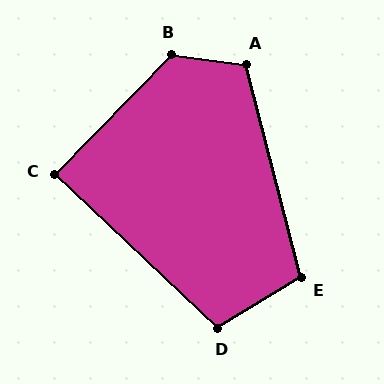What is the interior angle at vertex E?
Approximately 107 degrees (obtuse).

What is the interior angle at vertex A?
Approximately 112 degrees (obtuse).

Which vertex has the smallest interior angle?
C, at approximately 89 degrees.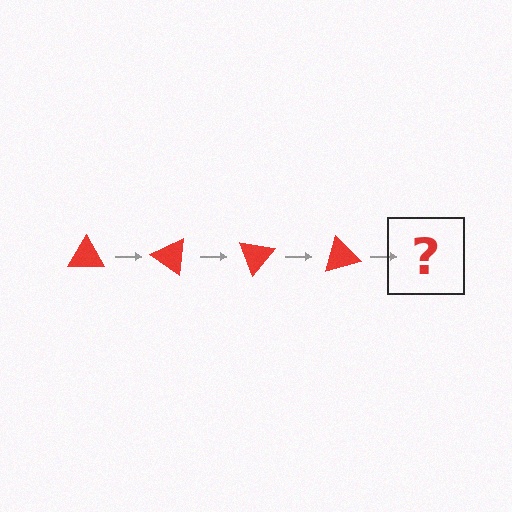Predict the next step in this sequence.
The next step is a red triangle rotated 140 degrees.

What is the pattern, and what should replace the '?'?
The pattern is that the triangle rotates 35 degrees each step. The '?' should be a red triangle rotated 140 degrees.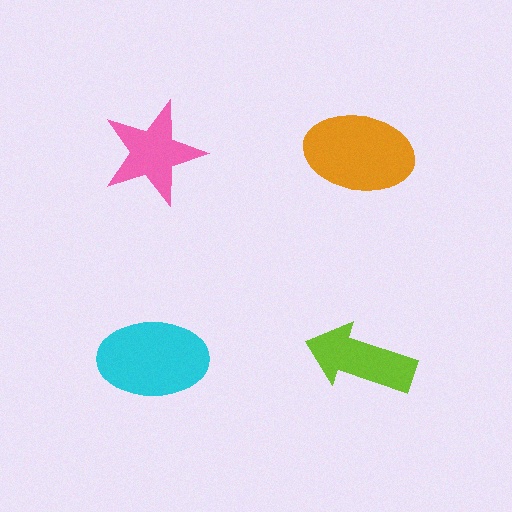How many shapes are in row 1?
2 shapes.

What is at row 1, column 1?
A pink star.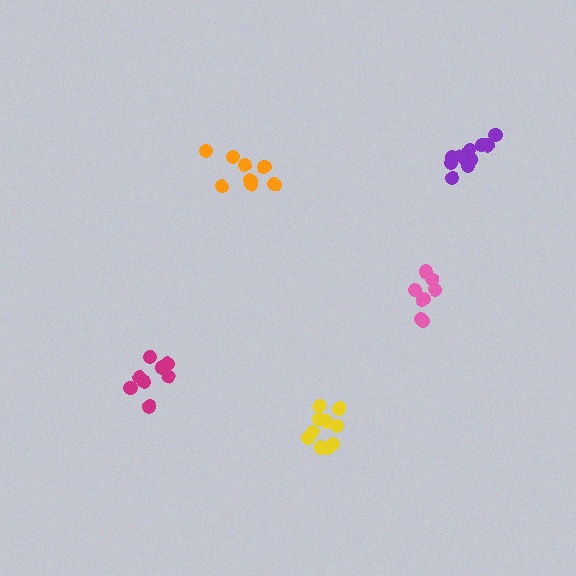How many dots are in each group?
Group 1: 8 dots, Group 2: 10 dots, Group 3: 8 dots, Group 4: 10 dots, Group 5: 8 dots (44 total).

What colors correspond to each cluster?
The clusters are colored: pink, yellow, orange, purple, magenta.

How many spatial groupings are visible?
There are 5 spatial groupings.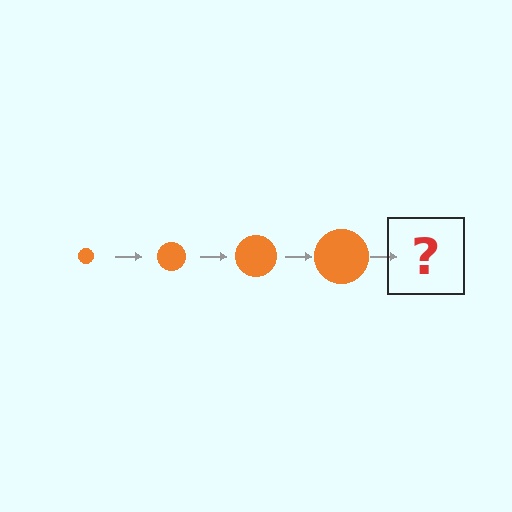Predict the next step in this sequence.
The next step is an orange circle, larger than the previous one.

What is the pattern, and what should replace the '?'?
The pattern is that the circle gets progressively larger each step. The '?' should be an orange circle, larger than the previous one.